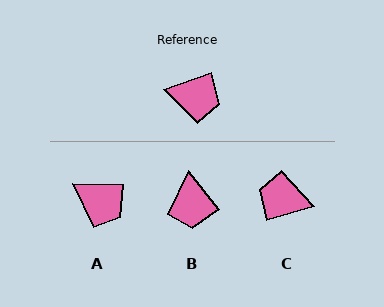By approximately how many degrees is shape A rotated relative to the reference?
Approximately 21 degrees clockwise.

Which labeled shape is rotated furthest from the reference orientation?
C, about 178 degrees away.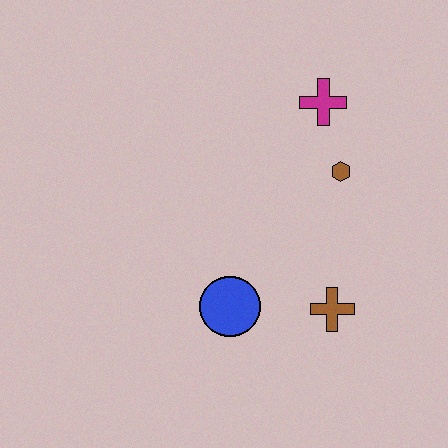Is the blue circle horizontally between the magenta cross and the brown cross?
No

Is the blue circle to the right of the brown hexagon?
No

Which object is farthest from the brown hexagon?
The blue circle is farthest from the brown hexagon.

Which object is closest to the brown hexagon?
The magenta cross is closest to the brown hexagon.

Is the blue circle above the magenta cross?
No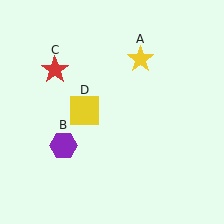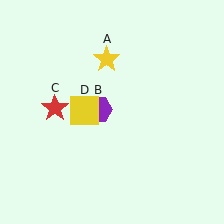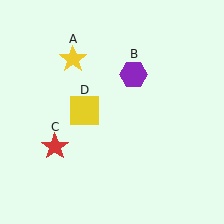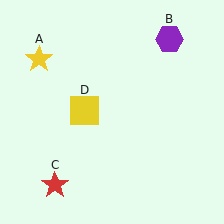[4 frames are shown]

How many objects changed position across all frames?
3 objects changed position: yellow star (object A), purple hexagon (object B), red star (object C).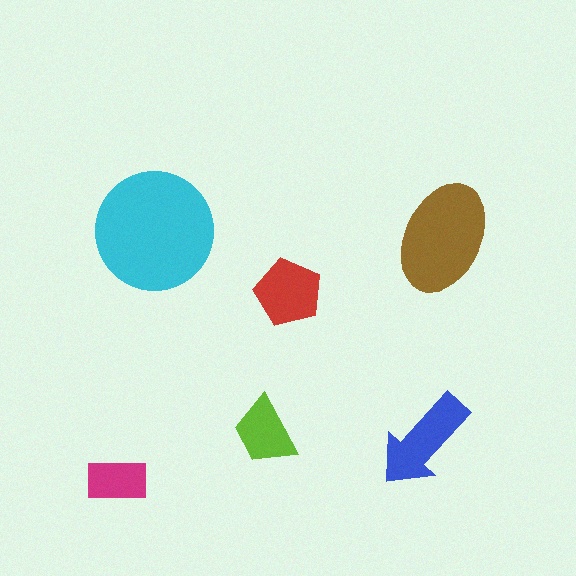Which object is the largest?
The cyan circle.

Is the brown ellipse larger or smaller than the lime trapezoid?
Larger.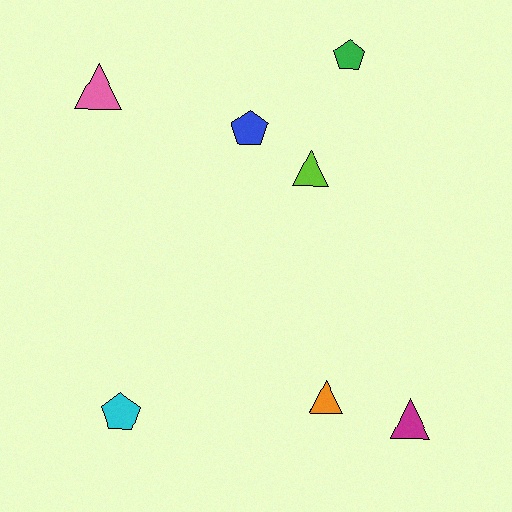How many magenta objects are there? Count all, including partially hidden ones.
There is 1 magenta object.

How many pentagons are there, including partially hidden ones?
There are 3 pentagons.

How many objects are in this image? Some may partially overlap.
There are 7 objects.